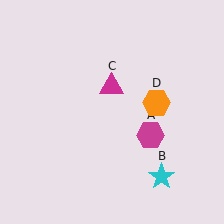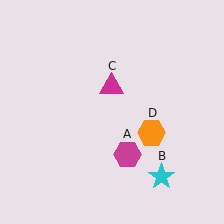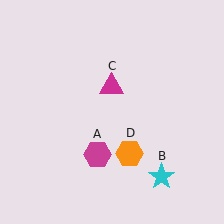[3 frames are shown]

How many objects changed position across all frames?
2 objects changed position: magenta hexagon (object A), orange hexagon (object D).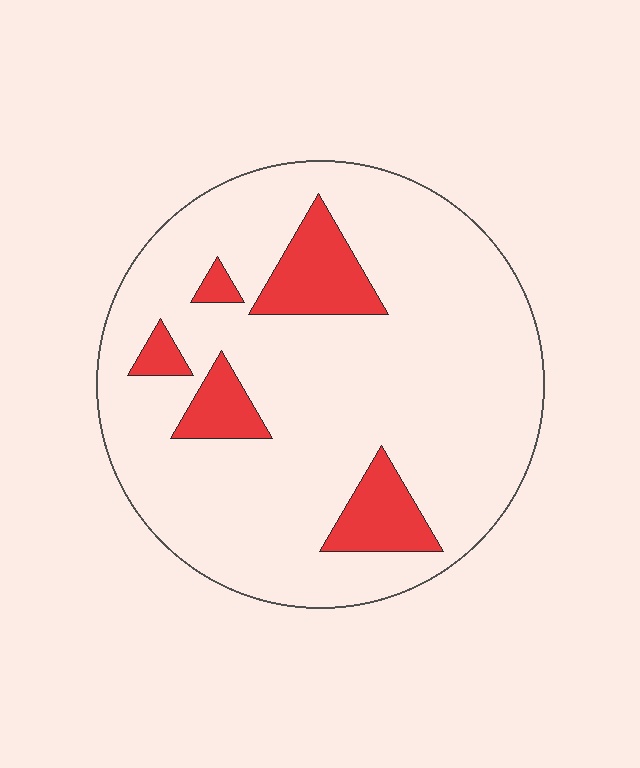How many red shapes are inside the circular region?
5.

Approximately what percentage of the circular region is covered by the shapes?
Approximately 15%.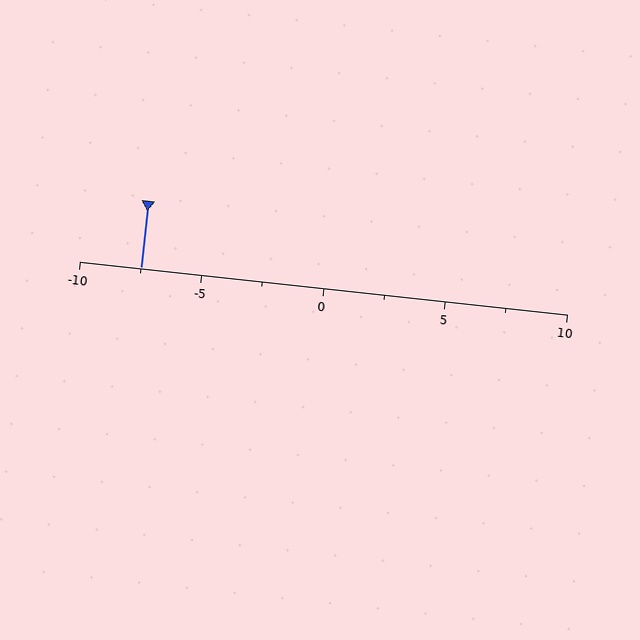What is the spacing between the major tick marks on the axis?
The major ticks are spaced 5 apart.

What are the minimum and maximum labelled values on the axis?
The axis runs from -10 to 10.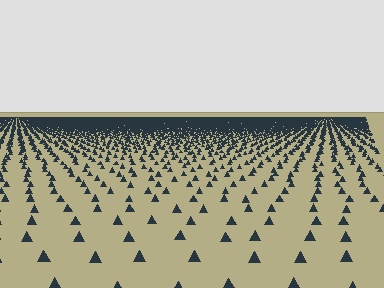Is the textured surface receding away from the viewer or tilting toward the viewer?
The surface is receding away from the viewer. Texture elements get smaller and denser toward the top.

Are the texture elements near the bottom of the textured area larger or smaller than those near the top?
Larger. Near the bottom, elements are closer to the viewer and appear at a bigger on-screen size.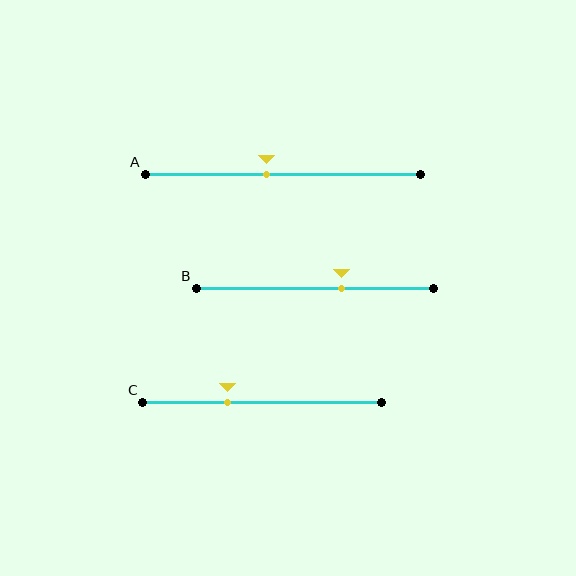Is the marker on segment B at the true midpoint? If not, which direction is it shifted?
No, the marker on segment B is shifted to the right by about 11% of the segment length.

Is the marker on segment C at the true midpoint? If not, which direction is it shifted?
No, the marker on segment C is shifted to the left by about 14% of the segment length.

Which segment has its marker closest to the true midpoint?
Segment A has its marker closest to the true midpoint.